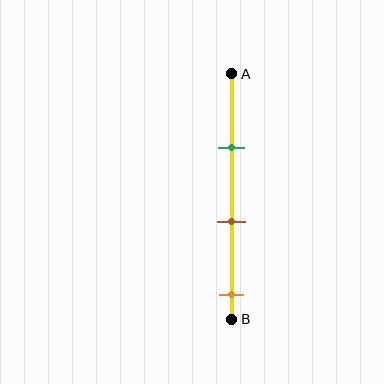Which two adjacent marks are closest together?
The green and brown marks are the closest adjacent pair.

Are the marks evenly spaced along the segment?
Yes, the marks are approximately evenly spaced.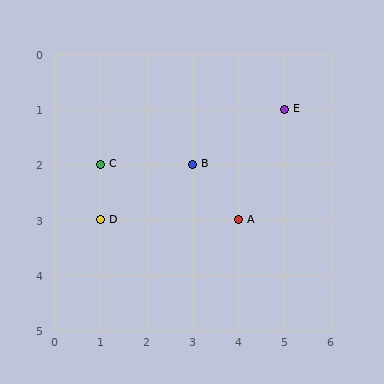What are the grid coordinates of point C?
Point C is at grid coordinates (1, 2).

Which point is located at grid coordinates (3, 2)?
Point B is at (3, 2).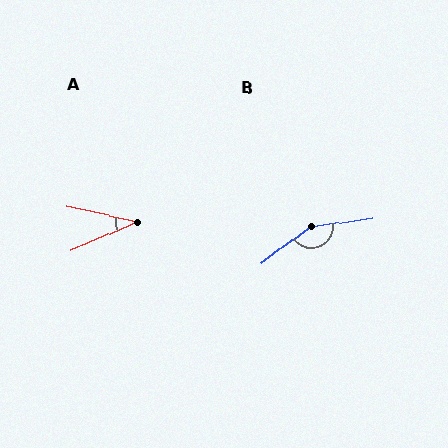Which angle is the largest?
B, at approximately 150 degrees.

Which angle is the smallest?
A, at approximately 36 degrees.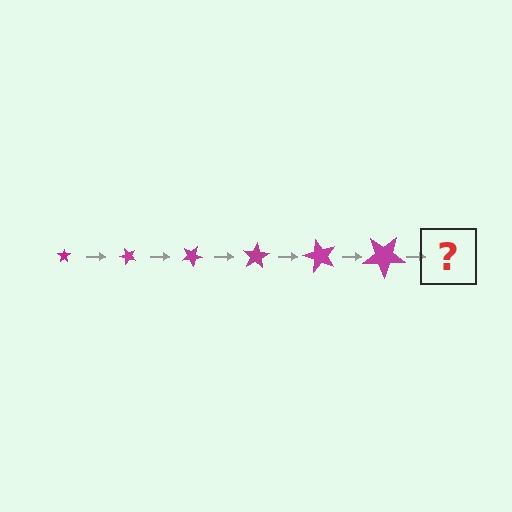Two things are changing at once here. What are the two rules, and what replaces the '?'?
The two rules are that the star grows larger each step and it rotates 50 degrees each step. The '?' should be a star, larger than the previous one and rotated 300 degrees from the start.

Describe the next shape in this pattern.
It should be a star, larger than the previous one and rotated 300 degrees from the start.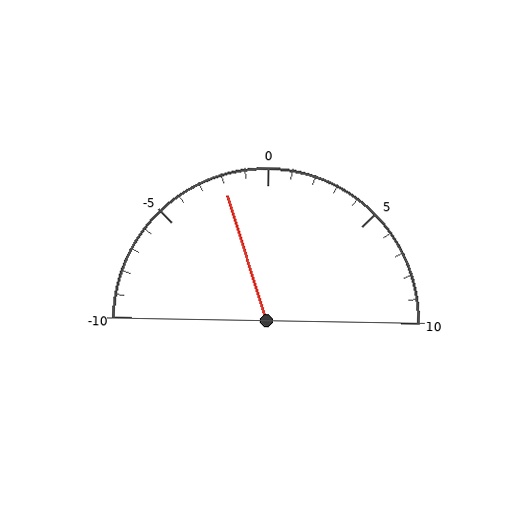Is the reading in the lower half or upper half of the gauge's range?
The reading is in the lower half of the range (-10 to 10).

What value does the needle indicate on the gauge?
The needle indicates approximately -2.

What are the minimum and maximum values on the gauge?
The gauge ranges from -10 to 10.